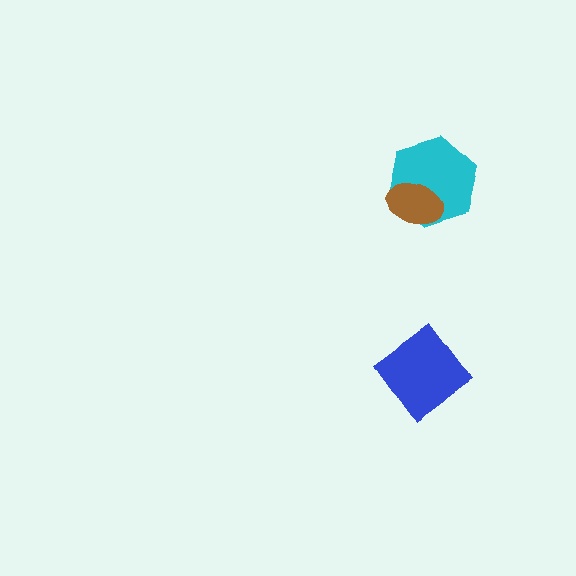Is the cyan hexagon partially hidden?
Yes, it is partially covered by another shape.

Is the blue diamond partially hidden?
No, no other shape covers it.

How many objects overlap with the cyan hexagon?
1 object overlaps with the cyan hexagon.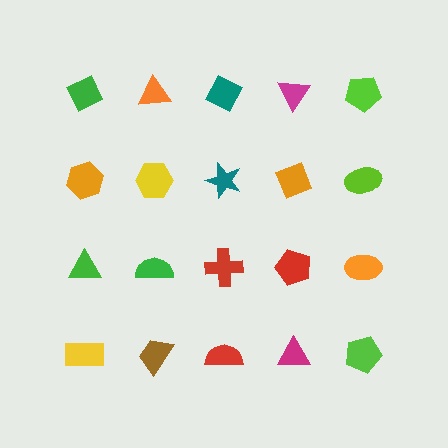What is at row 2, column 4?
An orange diamond.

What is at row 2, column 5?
A lime ellipse.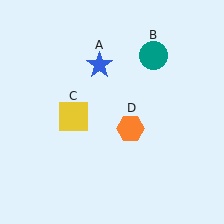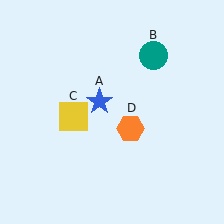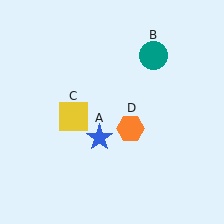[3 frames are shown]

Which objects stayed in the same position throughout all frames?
Teal circle (object B) and yellow square (object C) and orange hexagon (object D) remained stationary.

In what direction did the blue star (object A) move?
The blue star (object A) moved down.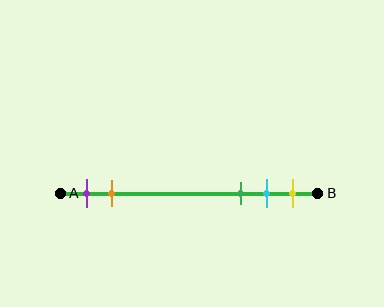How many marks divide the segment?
There are 5 marks dividing the segment.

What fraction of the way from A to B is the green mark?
The green mark is approximately 70% (0.7) of the way from A to B.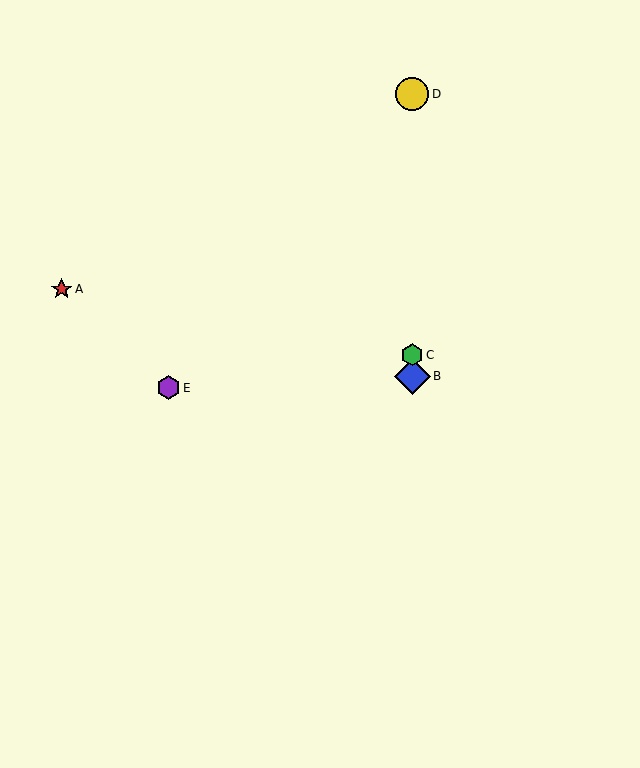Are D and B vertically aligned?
Yes, both are at x≈412.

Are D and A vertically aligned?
No, D is at x≈412 and A is at x≈62.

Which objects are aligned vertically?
Objects B, C, D are aligned vertically.